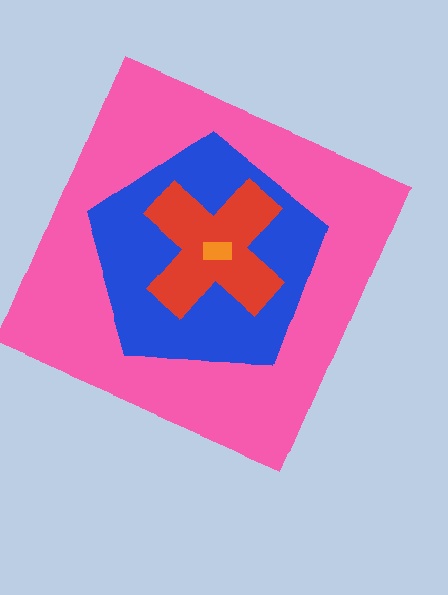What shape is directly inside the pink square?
The blue pentagon.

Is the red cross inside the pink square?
Yes.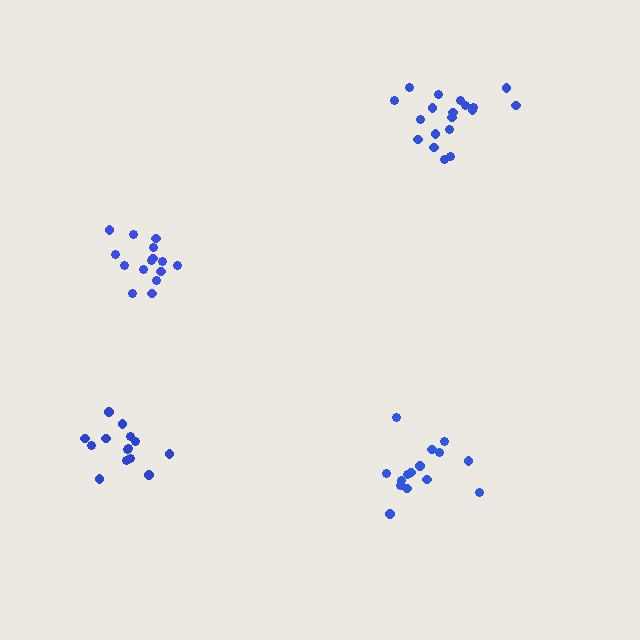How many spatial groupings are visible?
There are 4 spatial groupings.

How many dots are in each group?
Group 1: 15 dots, Group 2: 15 dots, Group 3: 19 dots, Group 4: 14 dots (63 total).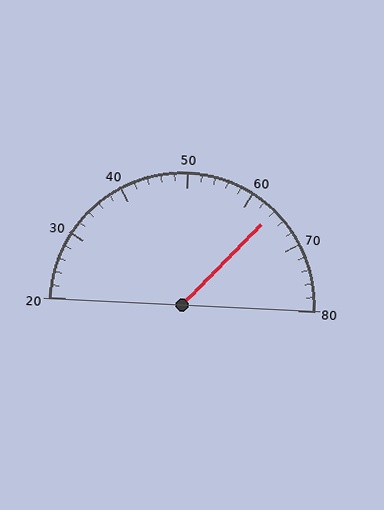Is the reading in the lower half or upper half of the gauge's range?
The reading is in the upper half of the range (20 to 80).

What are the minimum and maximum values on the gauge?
The gauge ranges from 20 to 80.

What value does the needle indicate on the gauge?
The needle indicates approximately 64.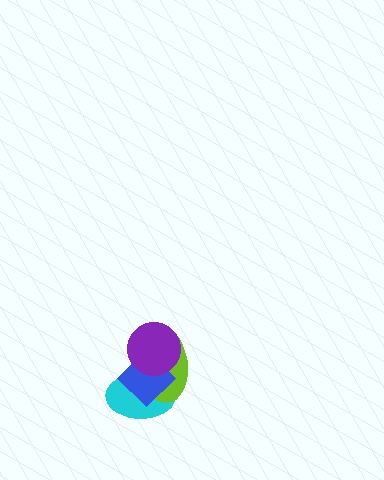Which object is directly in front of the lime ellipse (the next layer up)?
The blue diamond is directly in front of the lime ellipse.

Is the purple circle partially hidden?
No, no other shape covers it.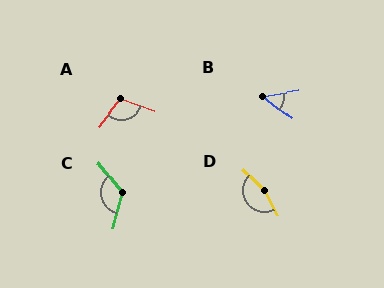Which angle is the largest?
D, at approximately 163 degrees.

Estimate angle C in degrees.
Approximately 126 degrees.